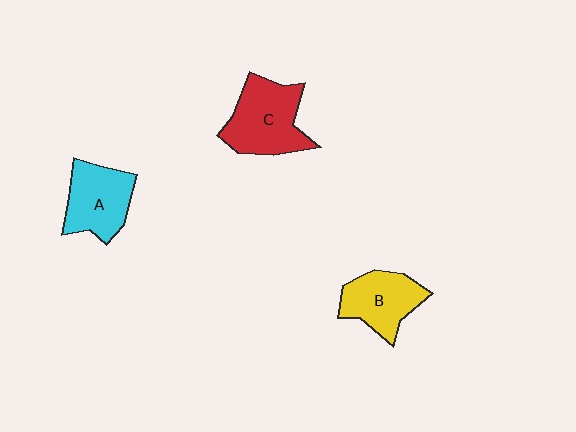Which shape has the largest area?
Shape C (red).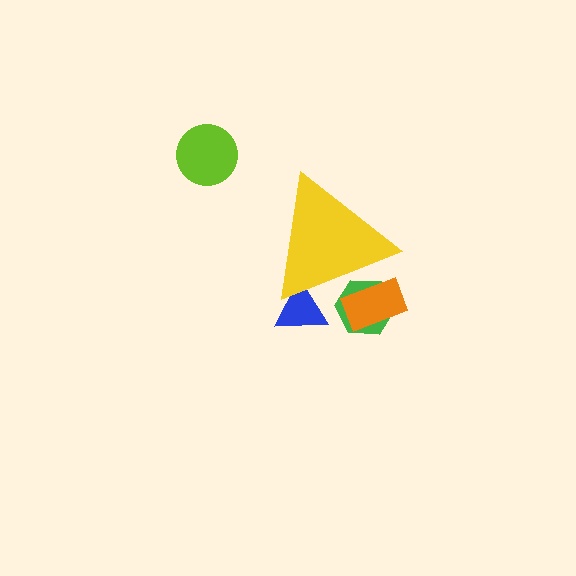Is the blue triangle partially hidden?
Yes, the blue triangle is partially hidden behind the yellow triangle.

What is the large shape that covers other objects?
A yellow triangle.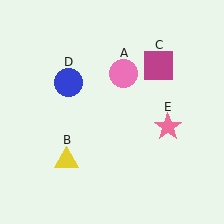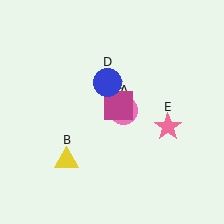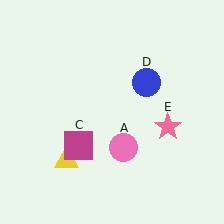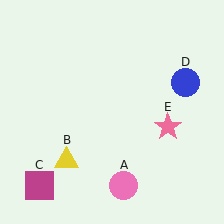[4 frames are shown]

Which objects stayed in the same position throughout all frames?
Yellow triangle (object B) and pink star (object E) remained stationary.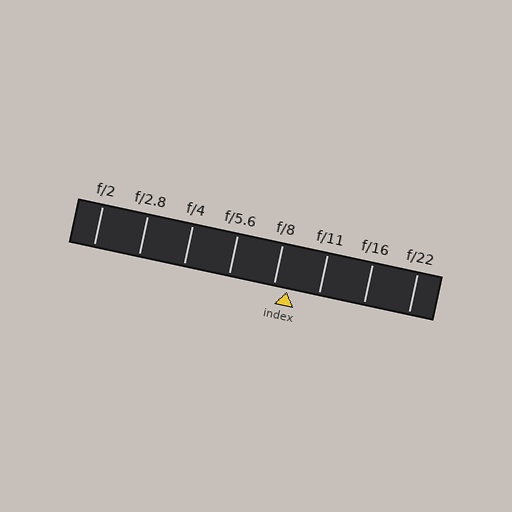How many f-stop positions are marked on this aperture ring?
There are 8 f-stop positions marked.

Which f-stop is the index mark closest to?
The index mark is closest to f/8.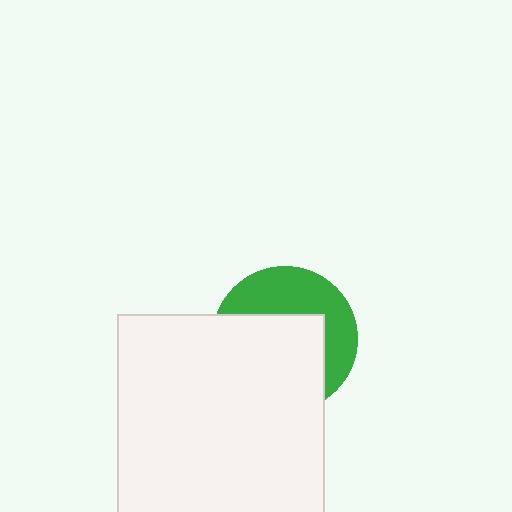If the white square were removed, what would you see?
You would see the complete green circle.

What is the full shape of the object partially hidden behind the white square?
The partially hidden object is a green circle.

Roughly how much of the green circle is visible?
A small part of it is visible (roughly 41%).